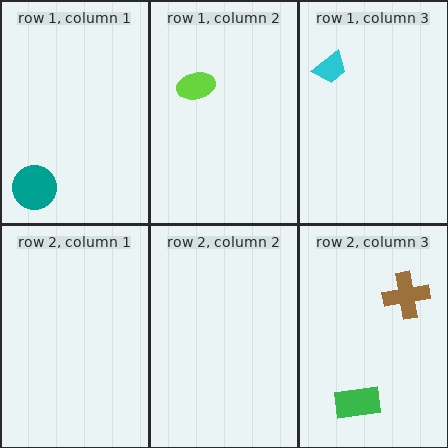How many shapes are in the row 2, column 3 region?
2.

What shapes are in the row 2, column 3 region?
The green rectangle, the brown cross.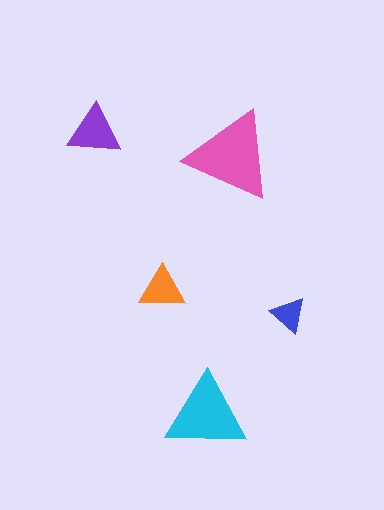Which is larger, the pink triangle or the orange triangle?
The pink one.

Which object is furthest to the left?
The purple triangle is leftmost.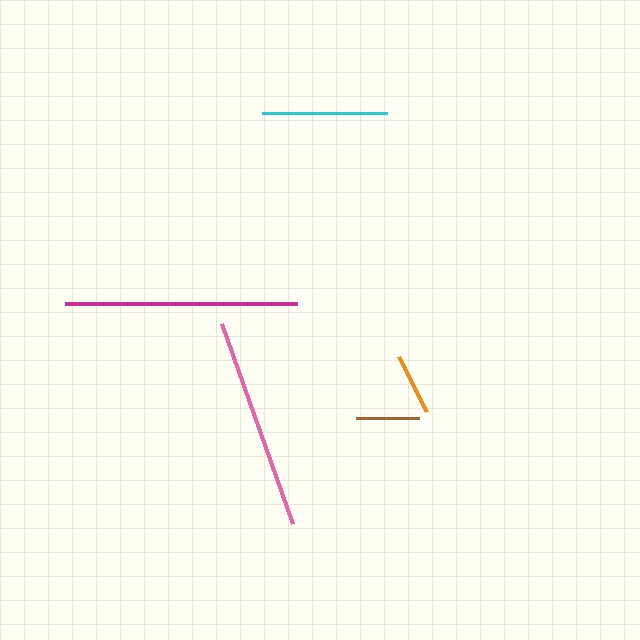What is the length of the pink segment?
The pink segment is approximately 213 pixels long.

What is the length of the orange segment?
The orange segment is approximately 62 pixels long.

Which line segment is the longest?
The magenta line is the longest at approximately 232 pixels.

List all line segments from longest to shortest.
From longest to shortest: magenta, pink, cyan, brown, orange.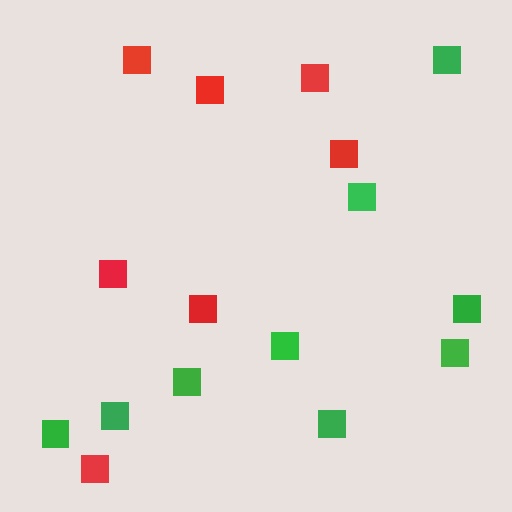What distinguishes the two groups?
There are 2 groups: one group of green squares (9) and one group of red squares (7).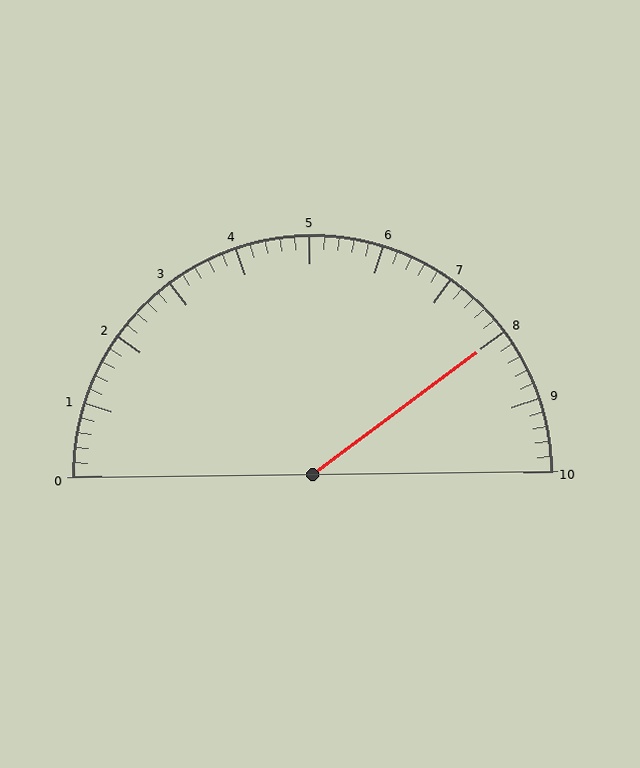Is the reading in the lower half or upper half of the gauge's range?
The reading is in the upper half of the range (0 to 10).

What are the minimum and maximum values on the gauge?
The gauge ranges from 0 to 10.